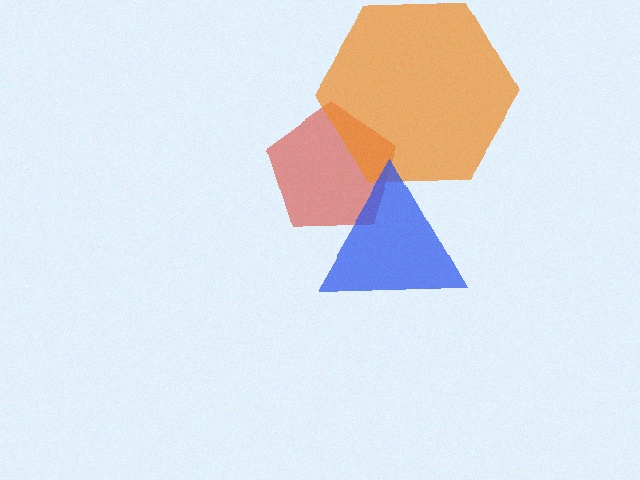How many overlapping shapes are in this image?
There are 3 overlapping shapes in the image.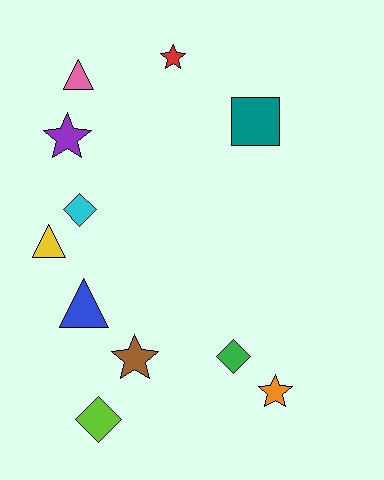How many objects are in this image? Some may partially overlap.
There are 11 objects.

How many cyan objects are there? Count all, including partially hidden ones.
There is 1 cyan object.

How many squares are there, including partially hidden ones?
There is 1 square.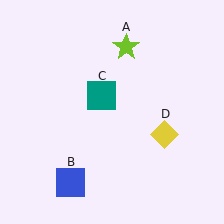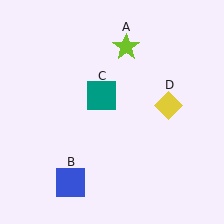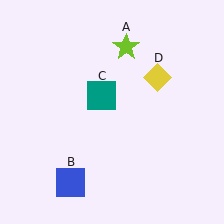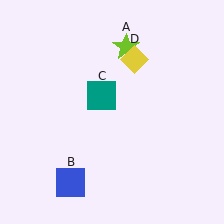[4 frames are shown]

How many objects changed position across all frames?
1 object changed position: yellow diamond (object D).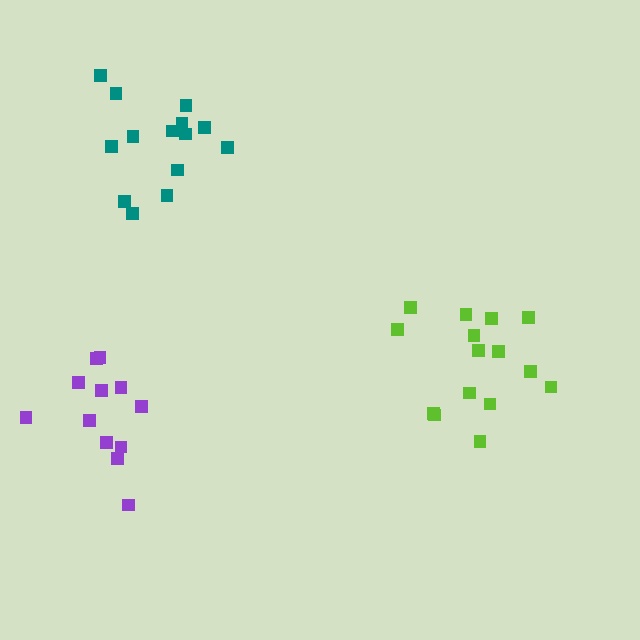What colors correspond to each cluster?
The clusters are colored: purple, lime, teal.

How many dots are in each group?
Group 1: 12 dots, Group 2: 15 dots, Group 3: 14 dots (41 total).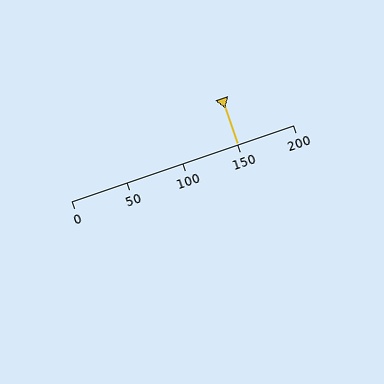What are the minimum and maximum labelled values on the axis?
The axis runs from 0 to 200.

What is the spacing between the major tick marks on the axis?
The major ticks are spaced 50 apart.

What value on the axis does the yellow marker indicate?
The marker indicates approximately 150.